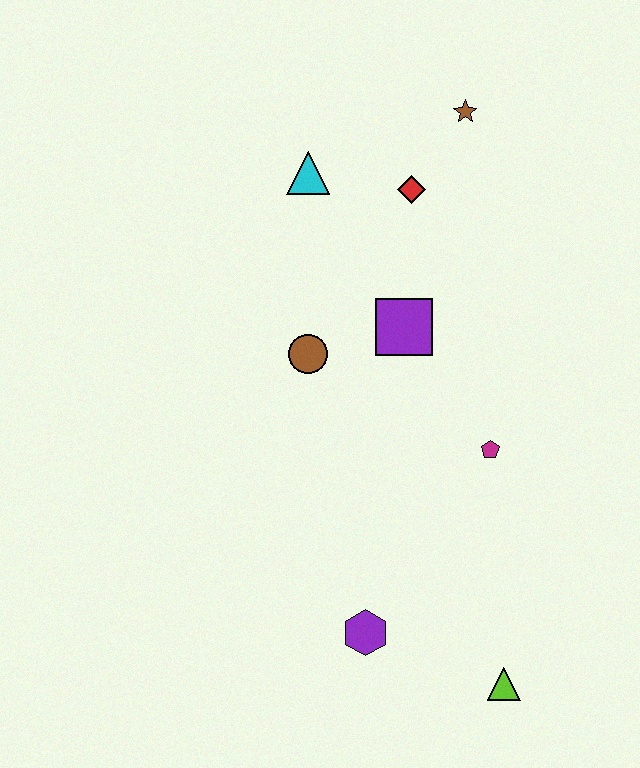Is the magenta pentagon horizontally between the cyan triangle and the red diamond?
No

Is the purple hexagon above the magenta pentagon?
No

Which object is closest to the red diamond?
The brown star is closest to the red diamond.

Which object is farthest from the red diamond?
The lime triangle is farthest from the red diamond.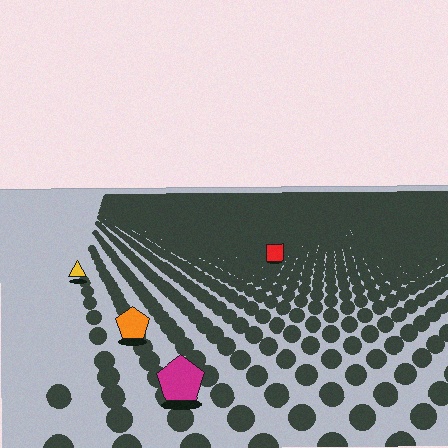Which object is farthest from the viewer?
The red square is farthest from the viewer. It appears smaller and the ground texture around it is denser.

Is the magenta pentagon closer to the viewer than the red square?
Yes. The magenta pentagon is closer — you can tell from the texture gradient: the ground texture is coarser near it.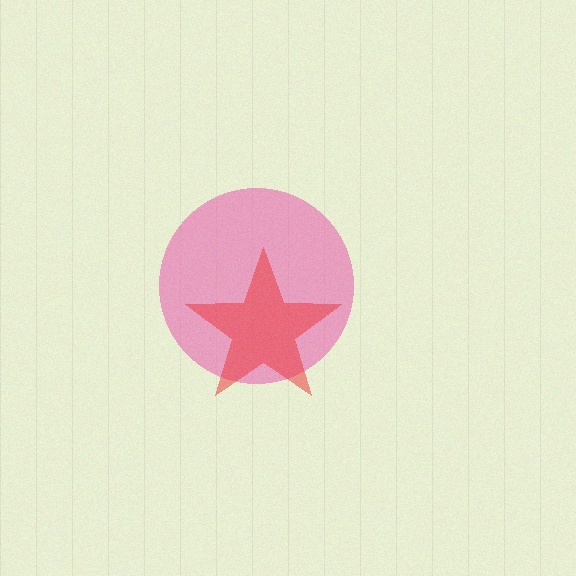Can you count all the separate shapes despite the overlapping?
Yes, there are 2 separate shapes.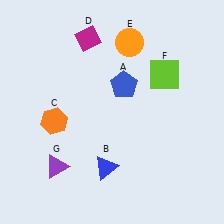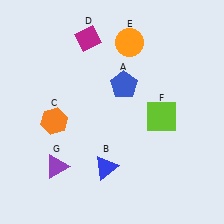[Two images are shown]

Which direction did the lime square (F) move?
The lime square (F) moved down.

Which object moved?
The lime square (F) moved down.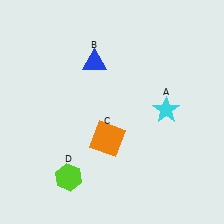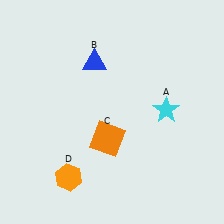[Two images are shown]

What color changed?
The hexagon (D) changed from lime in Image 1 to orange in Image 2.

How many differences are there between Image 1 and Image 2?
There is 1 difference between the two images.